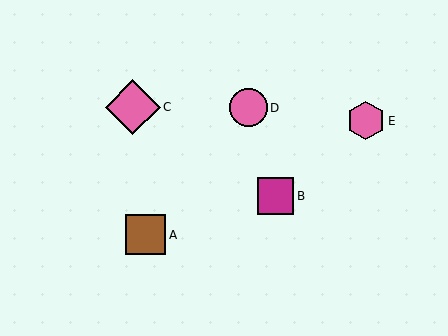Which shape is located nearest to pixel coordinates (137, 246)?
The brown square (labeled A) at (146, 235) is nearest to that location.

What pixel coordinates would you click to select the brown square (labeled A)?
Click at (146, 235) to select the brown square A.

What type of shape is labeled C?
Shape C is a pink diamond.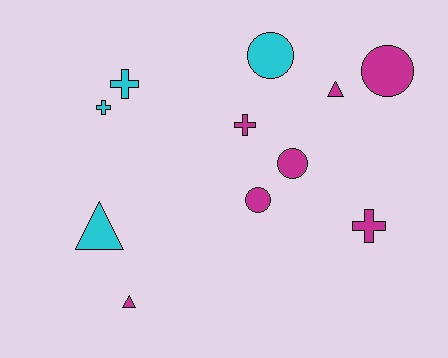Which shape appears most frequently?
Circle, with 4 objects.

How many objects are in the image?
There are 11 objects.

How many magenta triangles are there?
There are 2 magenta triangles.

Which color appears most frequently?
Magenta, with 7 objects.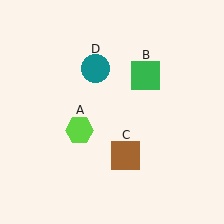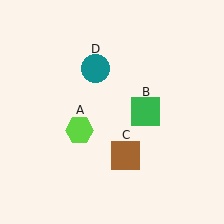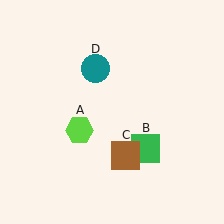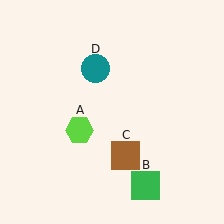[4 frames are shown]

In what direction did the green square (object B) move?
The green square (object B) moved down.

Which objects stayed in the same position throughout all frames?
Lime hexagon (object A) and brown square (object C) and teal circle (object D) remained stationary.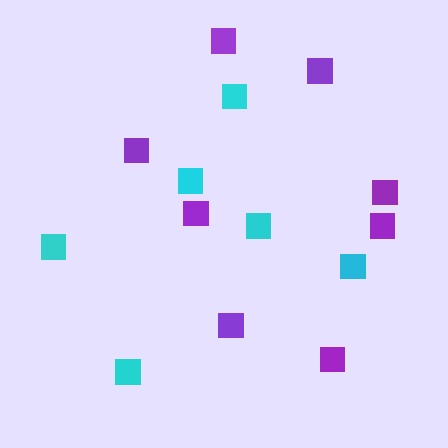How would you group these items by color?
There are 2 groups: one group of cyan squares (6) and one group of purple squares (8).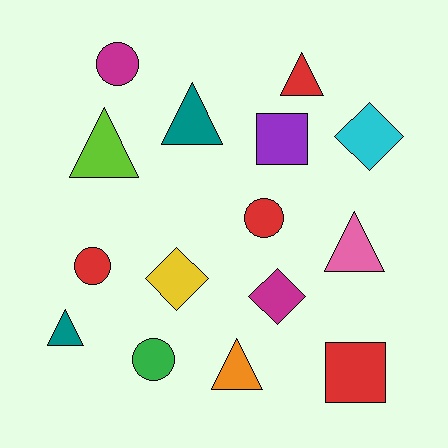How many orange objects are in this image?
There is 1 orange object.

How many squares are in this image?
There are 2 squares.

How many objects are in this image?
There are 15 objects.